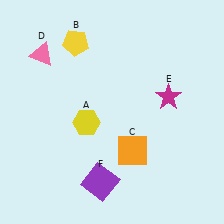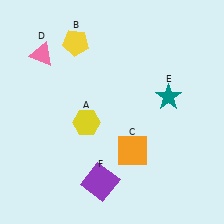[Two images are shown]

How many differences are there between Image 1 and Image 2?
There is 1 difference between the two images.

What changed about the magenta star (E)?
In Image 1, E is magenta. In Image 2, it changed to teal.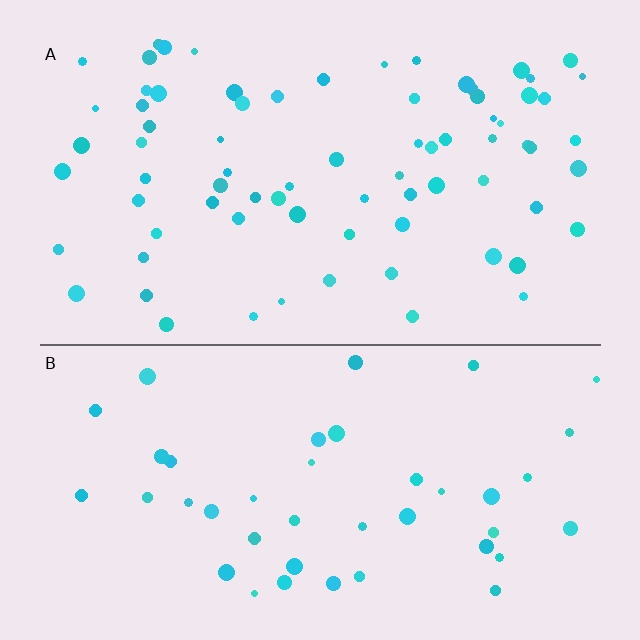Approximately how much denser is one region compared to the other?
Approximately 1.8× — region A over region B.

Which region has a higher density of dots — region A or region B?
A (the top).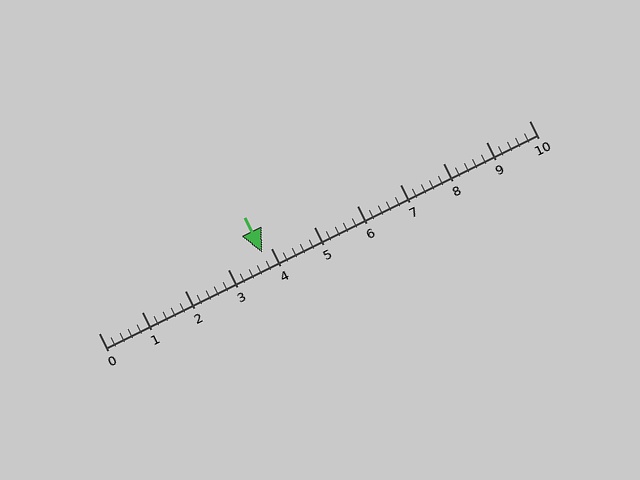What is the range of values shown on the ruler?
The ruler shows values from 0 to 10.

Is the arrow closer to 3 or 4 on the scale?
The arrow is closer to 4.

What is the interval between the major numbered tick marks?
The major tick marks are spaced 1 units apart.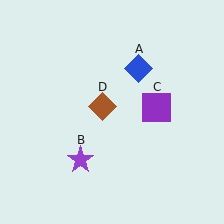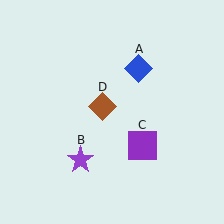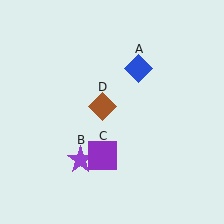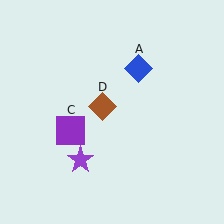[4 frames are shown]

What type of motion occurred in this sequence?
The purple square (object C) rotated clockwise around the center of the scene.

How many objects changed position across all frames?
1 object changed position: purple square (object C).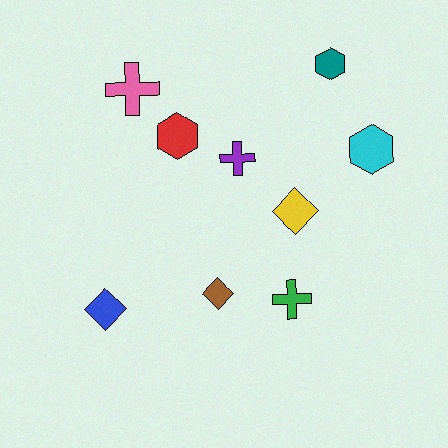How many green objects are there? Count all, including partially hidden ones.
There is 1 green object.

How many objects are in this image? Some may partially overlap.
There are 9 objects.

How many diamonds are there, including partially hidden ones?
There are 3 diamonds.